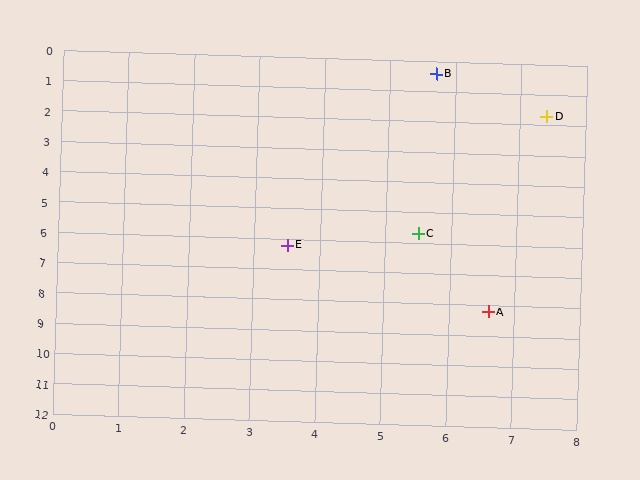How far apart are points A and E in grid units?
Points A and E are about 3.7 grid units apart.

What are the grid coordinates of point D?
Point D is at approximately (7.4, 1.7).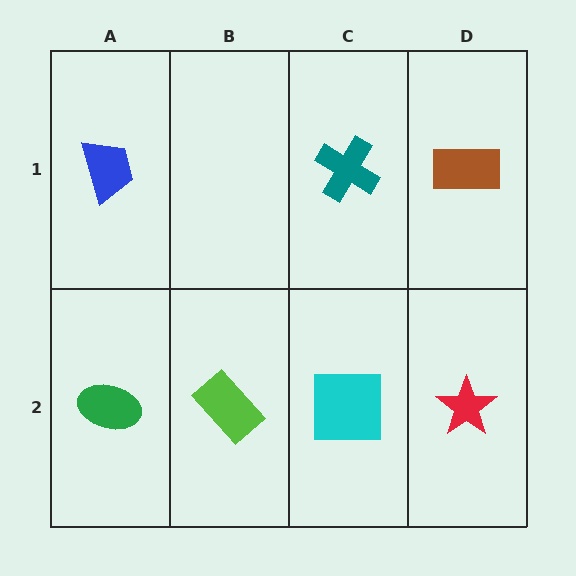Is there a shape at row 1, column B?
No, that cell is empty.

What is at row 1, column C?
A teal cross.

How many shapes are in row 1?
3 shapes.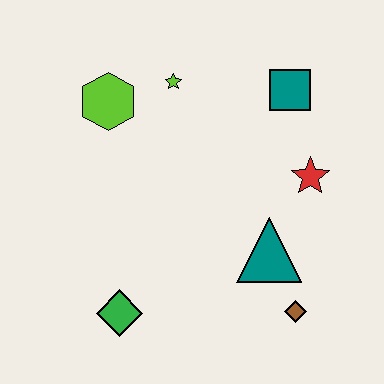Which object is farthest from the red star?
The green diamond is farthest from the red star.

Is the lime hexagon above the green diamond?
Yes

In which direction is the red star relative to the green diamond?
The red star is to the right of the green diamond.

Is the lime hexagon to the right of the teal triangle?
No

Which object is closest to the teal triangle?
The brown diamond is closest to the teal triangle.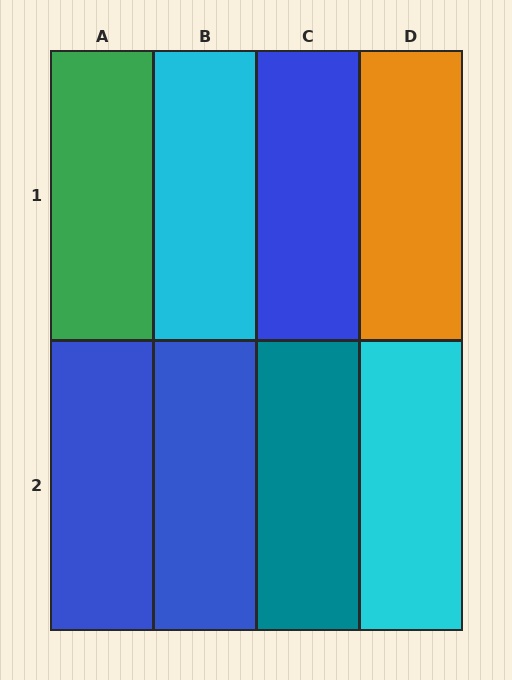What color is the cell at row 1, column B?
Cyan.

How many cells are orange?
1 cell is orange.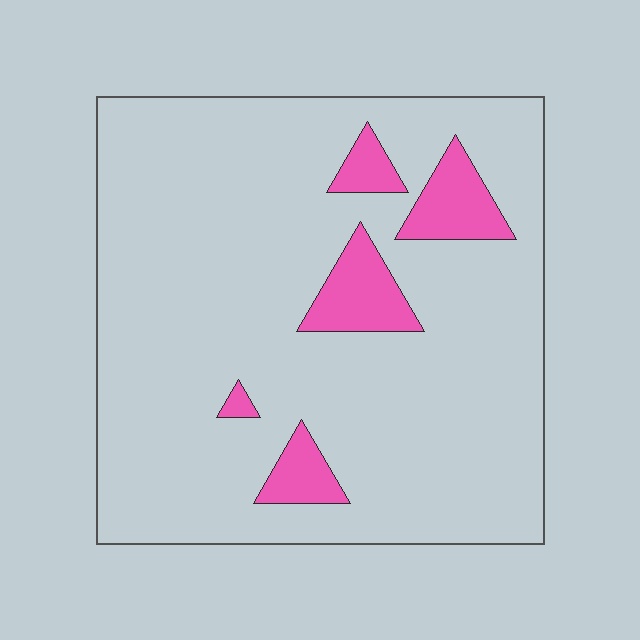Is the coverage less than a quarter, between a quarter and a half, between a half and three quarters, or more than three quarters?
Less than a quarter.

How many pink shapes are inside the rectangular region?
5.